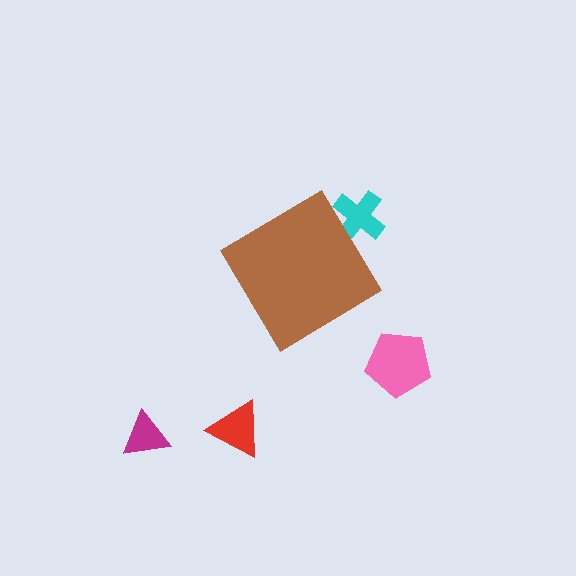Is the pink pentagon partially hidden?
No, the pink pentagon is fully visible.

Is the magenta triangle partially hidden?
No, the magenta triangle is fully visible.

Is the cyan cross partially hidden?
Yes, the cyan cross is partially hidden behind the brown diamond.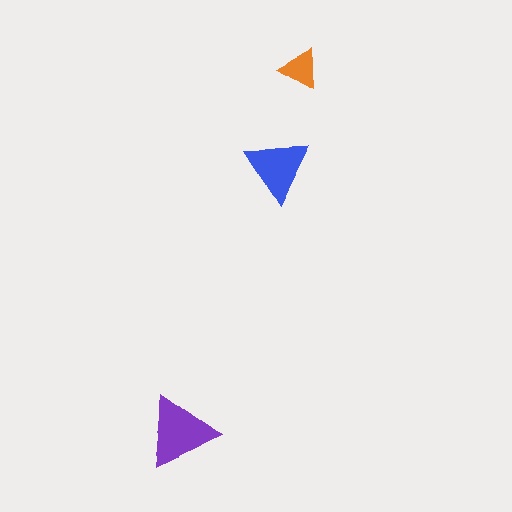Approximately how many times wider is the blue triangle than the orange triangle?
About 1.5 times wider.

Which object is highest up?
The orange triangle is topmost.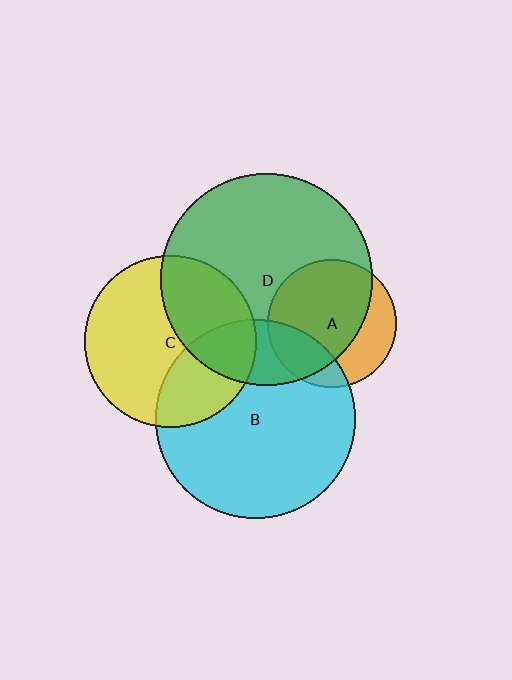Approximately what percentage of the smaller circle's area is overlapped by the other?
Approximately 70%.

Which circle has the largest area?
Circle D (green).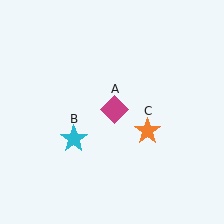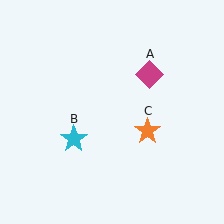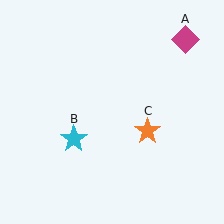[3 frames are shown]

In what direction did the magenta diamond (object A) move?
The magenta diamond (object A) moved up and to the right.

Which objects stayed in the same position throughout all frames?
Cyan star (object B) and orange star (object C) remained stationary.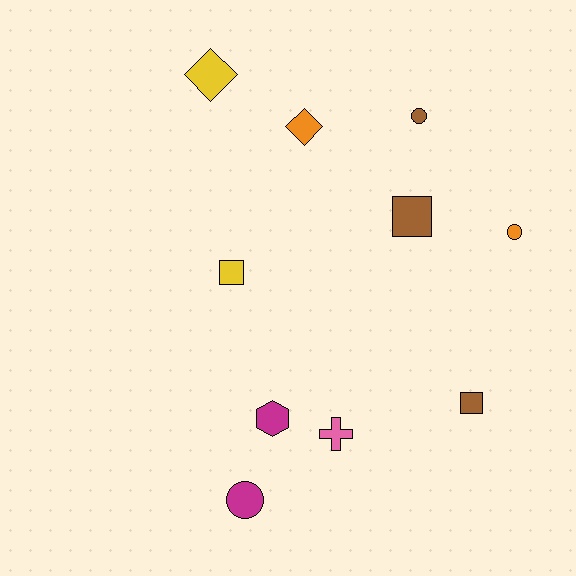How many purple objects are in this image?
There are no purple objects.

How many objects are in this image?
There are 10 objects.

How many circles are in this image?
There are 3 circles.